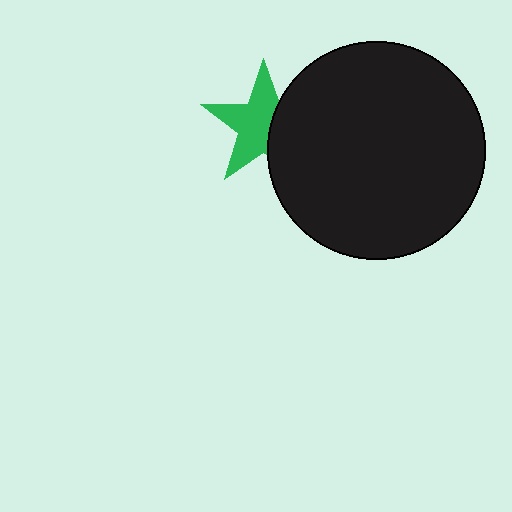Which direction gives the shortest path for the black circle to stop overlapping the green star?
Moving right gives the shortest separation.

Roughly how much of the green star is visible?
About half of it is visible (roughly 63%).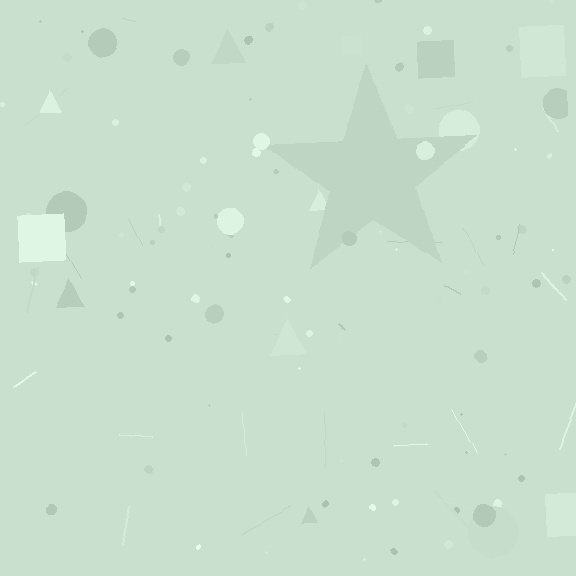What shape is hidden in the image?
A star is hidden in the image.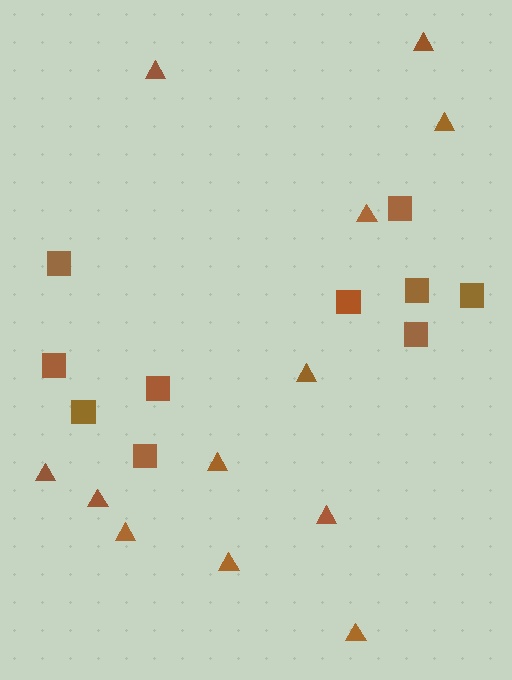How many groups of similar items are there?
There are 2 groups: one group of squares (10) and one group of triangles (12).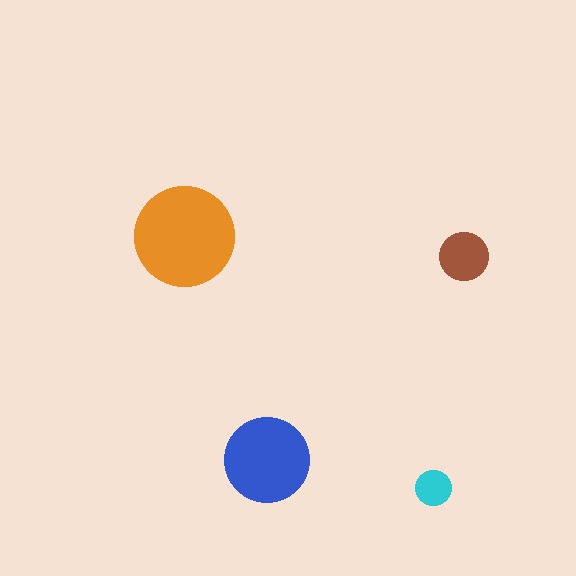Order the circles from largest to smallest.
the orange one, the blue one, the brown one, the cyan one.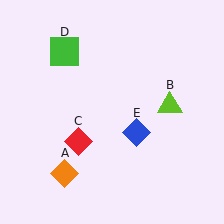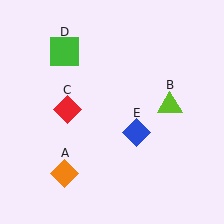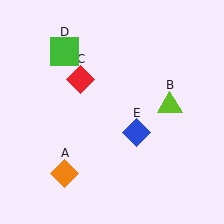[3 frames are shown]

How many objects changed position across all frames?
1 object changed position: red diamond (object C).